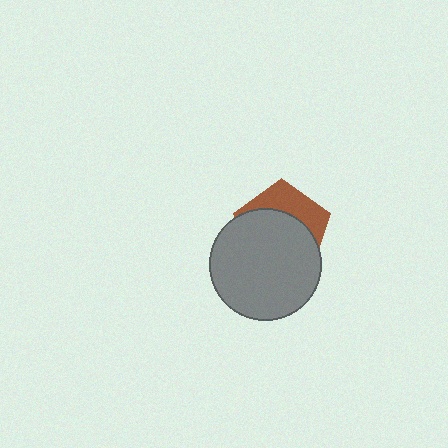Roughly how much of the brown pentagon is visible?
A small part of it is visible (roughly 34%).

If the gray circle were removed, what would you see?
You would see the complete brown pentagon.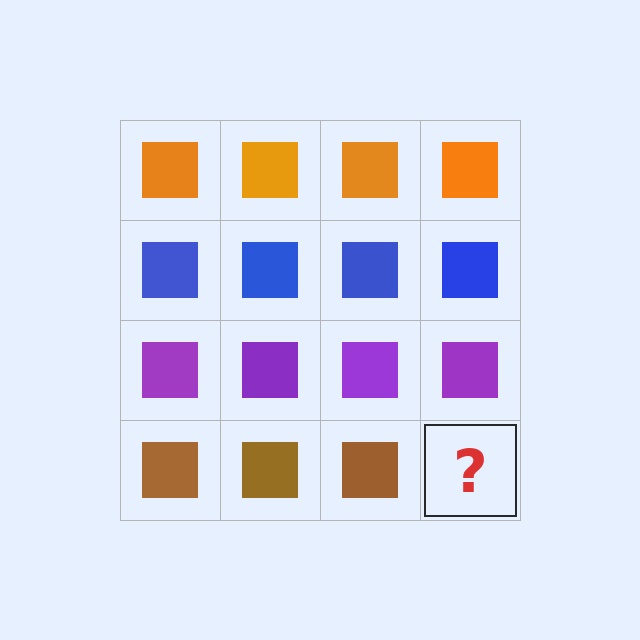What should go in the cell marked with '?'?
The missing cell should contain a brown square.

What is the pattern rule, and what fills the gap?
The rule is that each row has a consistent color. The gap should be filled with a brown square.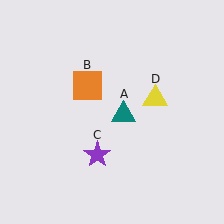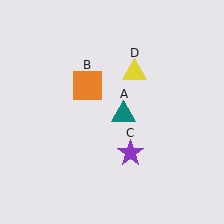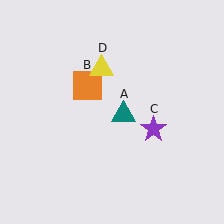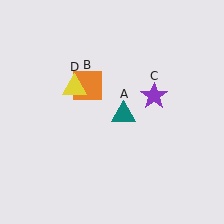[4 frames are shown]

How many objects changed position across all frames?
2 objects changed position: purple star (object C), yellow triangle (object D).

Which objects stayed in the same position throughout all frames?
Teal triangle (object A) and orange square (object B) remained stationary.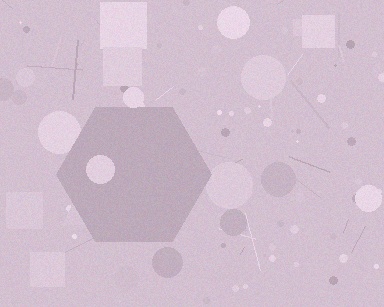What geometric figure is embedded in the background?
A hexagon is embedded in the background.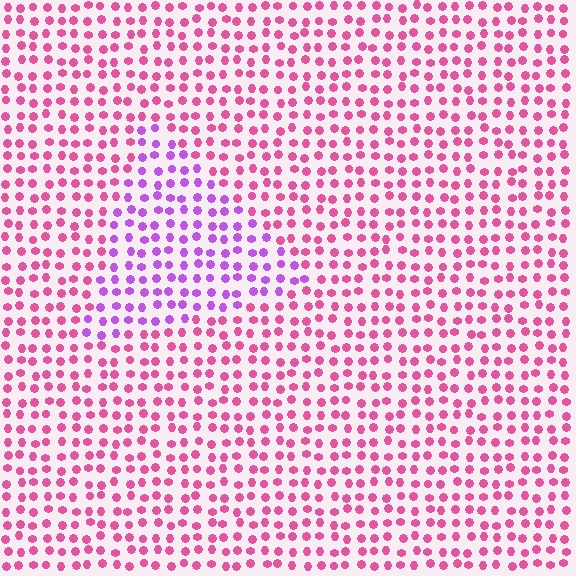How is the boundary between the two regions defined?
The boundary is defined purely by a slight shift in hue (about 45 degrees). Spacing, size, and orientation are identical on both sides.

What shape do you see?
I see a triangle.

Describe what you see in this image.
The image is filled with small pink elements in a uniform arrangement. A triangle-shaped region is visible where the elements are tinted to a slightly different hue, forming a subtle color boundary.